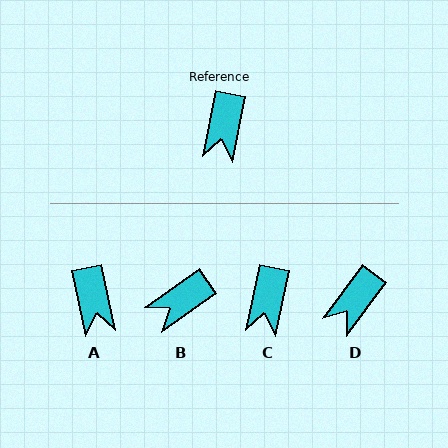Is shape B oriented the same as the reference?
No, it is off by about 43 degrees.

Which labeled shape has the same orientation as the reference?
C.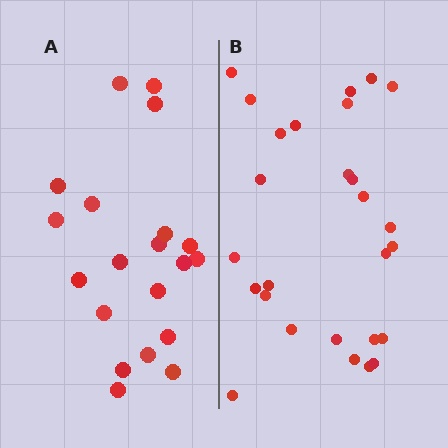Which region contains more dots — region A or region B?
Region B (the right region) has more dots.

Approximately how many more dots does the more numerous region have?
Region B has roughly 8 or so more dots than region A.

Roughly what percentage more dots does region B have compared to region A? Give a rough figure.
About 35% more.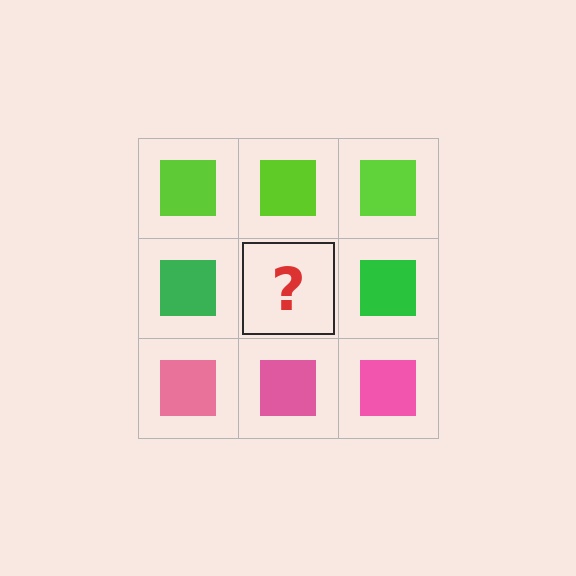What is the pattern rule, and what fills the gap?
The rule is that each row has a consistent color. The gap should be filled with a green square.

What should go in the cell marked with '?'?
The missing cell should contain a green square.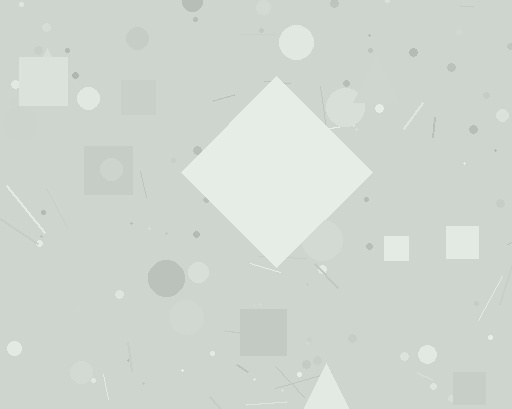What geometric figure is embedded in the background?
A diamond is embedded in the background.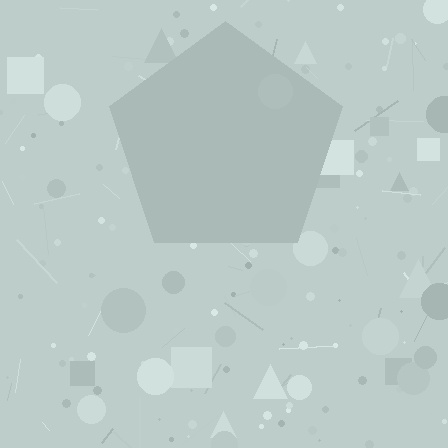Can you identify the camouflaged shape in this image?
The camouflaged shape is a pentagon.